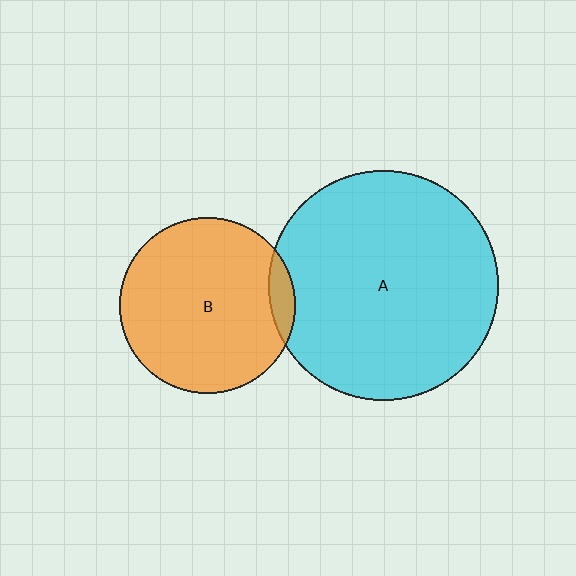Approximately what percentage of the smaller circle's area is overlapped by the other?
Approximately 5%.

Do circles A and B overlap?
Yes.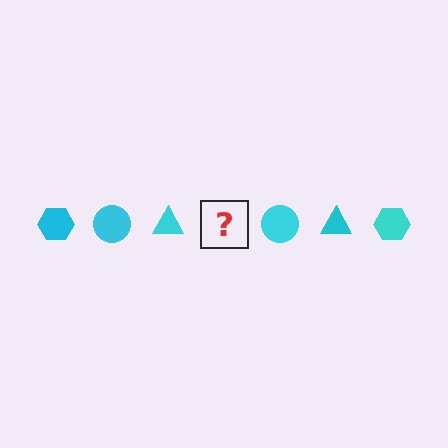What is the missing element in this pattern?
The missing element is a cyan hexagon.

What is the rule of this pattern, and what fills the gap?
The rule is that the pattern cycles through hexagon, circle, triangle shapes in cyan. The gap should be filled with a cyan hexagon.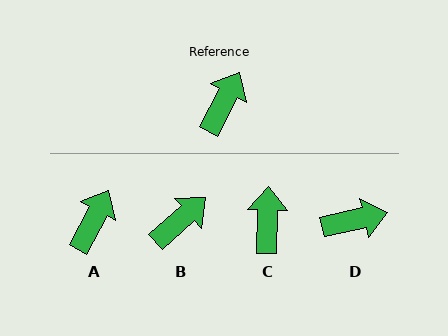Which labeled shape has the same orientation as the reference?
A.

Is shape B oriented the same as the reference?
No, it is off by about 21 degrees.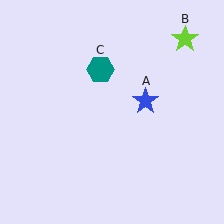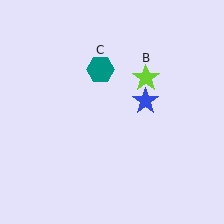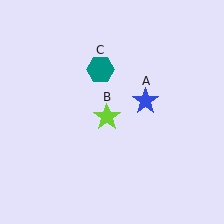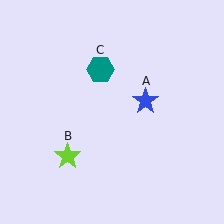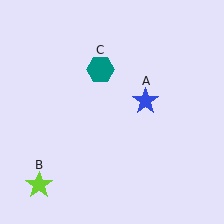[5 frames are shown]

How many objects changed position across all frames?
1 object changed position: lime star (object B).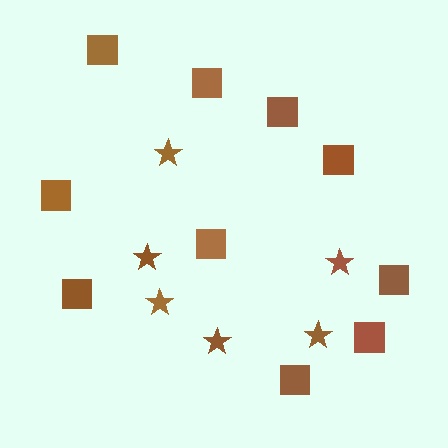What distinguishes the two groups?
There are 2 groups: one group of squares (10) and one group of stars (6).